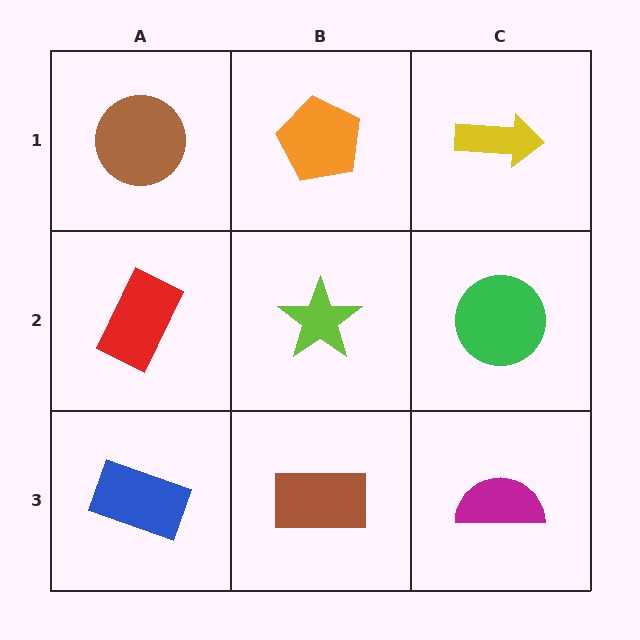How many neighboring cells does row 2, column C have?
3.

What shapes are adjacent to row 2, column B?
An orange pentagon (row 1, column B), a brown rectangle (row 3, column B), a red rectangle (row 2, column A), a green circle (row 2, column C).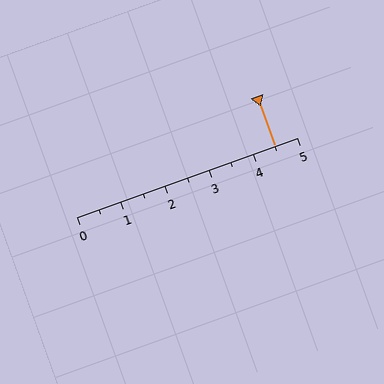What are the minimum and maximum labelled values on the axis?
The axis runs from 0 to 5.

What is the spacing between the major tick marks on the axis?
The major ticks are spaced 1 apart.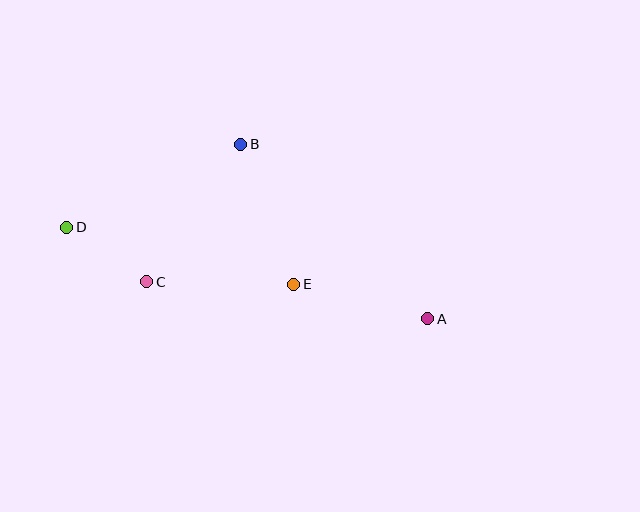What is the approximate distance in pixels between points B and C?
The distance between B and C is approximately 167 pixels.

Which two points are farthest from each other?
Points A and D are farthest from each other.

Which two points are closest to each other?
Points C and D are closest to each other.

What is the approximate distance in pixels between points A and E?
The distance between A and E is approximately 138 pixels.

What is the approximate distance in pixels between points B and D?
The distance between B and D is approximately 193 pixels.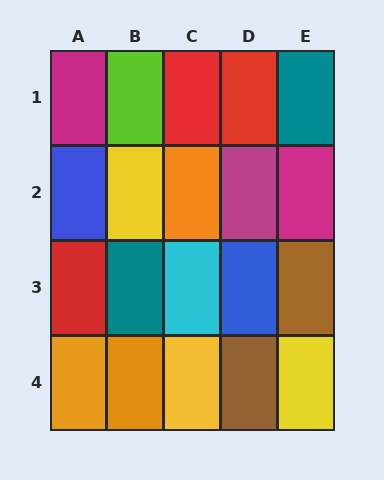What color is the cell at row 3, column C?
Cyan.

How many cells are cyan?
1 cell is cyan.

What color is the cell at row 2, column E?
Magenta.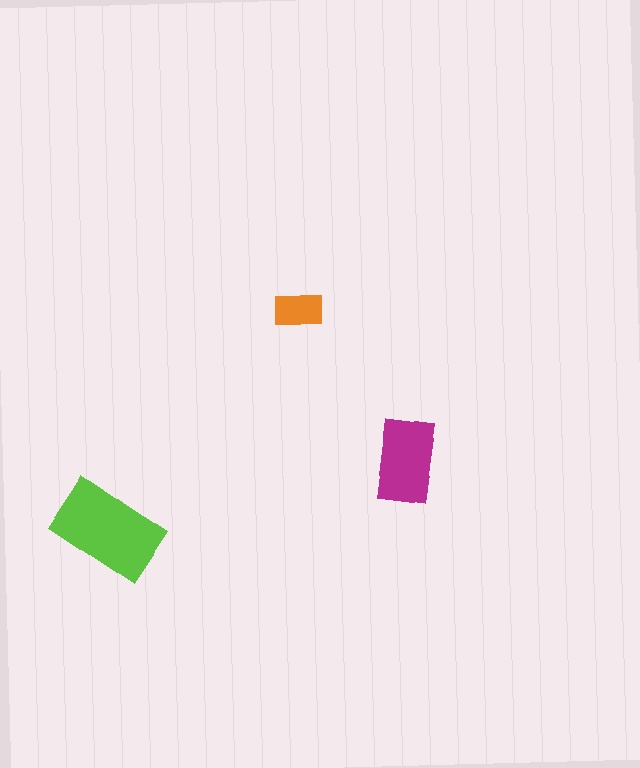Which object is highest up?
The orange rectangle is topmost.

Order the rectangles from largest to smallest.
the lime one, the magenta one, the orange one.